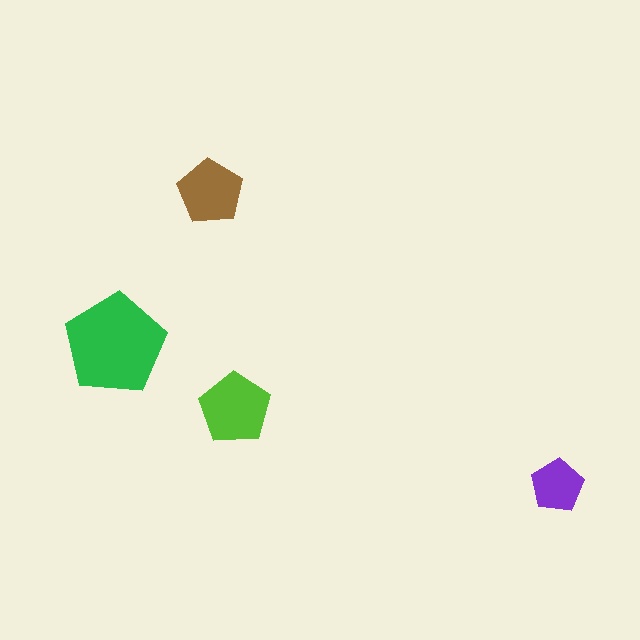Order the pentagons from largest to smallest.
the green one, the lime one, the brown one, the purple one.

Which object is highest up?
The brown pentagon is topmost.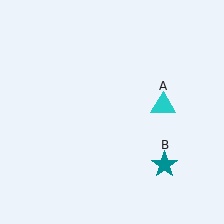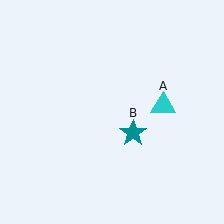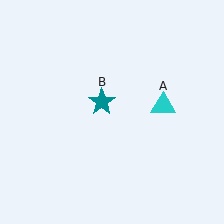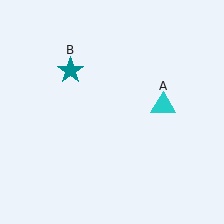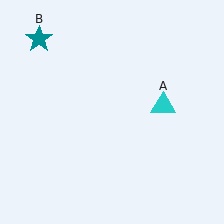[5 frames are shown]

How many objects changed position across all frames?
1 object changed position: teal star (object B).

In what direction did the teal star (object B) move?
The teal star (object B) moved up and to the left.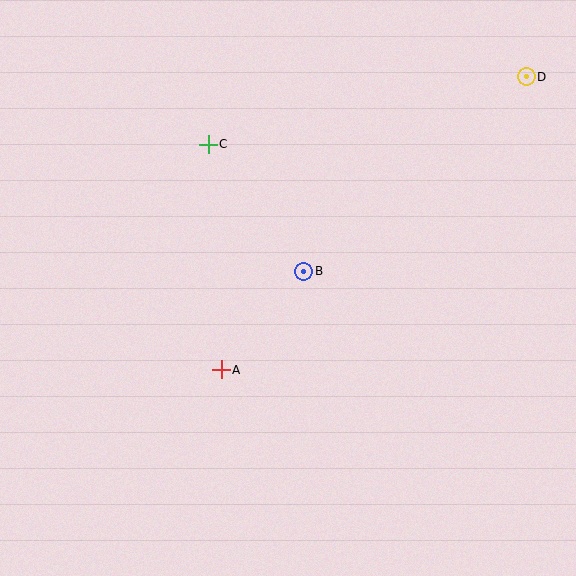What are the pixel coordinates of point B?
Point B is at (304, 271).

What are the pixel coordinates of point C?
Point C is at (208, 144).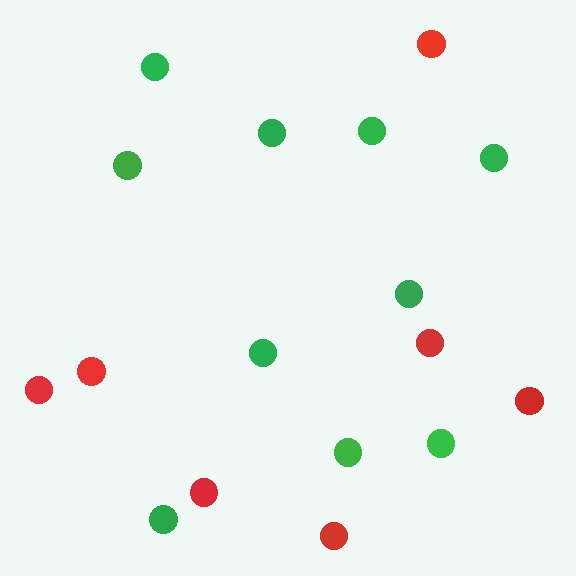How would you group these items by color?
There are 2 groups: one group of red circles (7) and one group of green circles (10).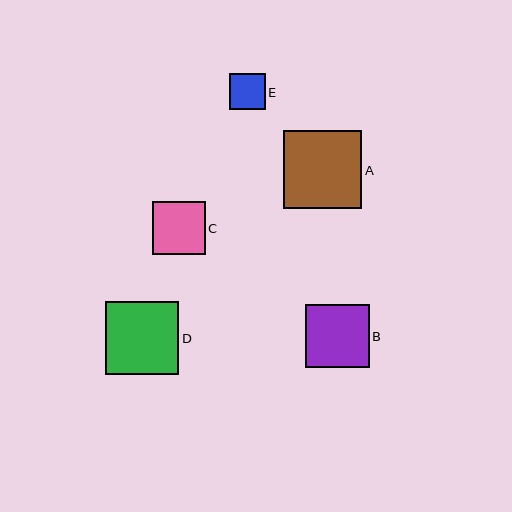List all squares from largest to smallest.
From largest to smallest: A, D, B, C, E.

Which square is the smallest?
Square E is the smallest with a size of approximately 36 pixels.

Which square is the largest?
Square A is the largest with a size of approximately 78 pixels.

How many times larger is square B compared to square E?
Square B is approximately 1.7 times the size of square E.